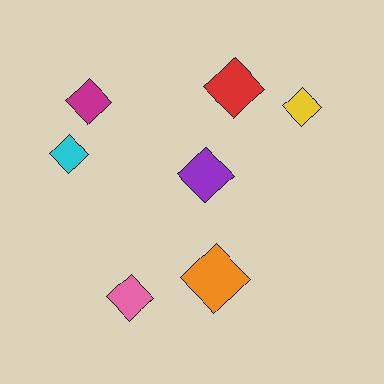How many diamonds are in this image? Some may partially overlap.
There are 7 diamonds.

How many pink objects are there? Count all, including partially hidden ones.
There is 1 pink object.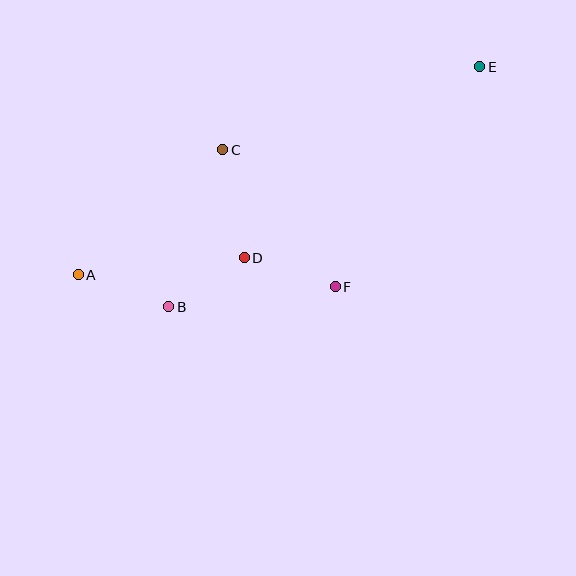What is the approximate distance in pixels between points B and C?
The distance between B and C is approximately 166 pixels.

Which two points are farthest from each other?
Points A and E are farthest from each other.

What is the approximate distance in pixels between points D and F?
The distance between D and F is approximately 95 pixels.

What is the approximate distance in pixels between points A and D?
The distance between A and D is approximately 167 pixels.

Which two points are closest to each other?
Points B and D are closest to each other.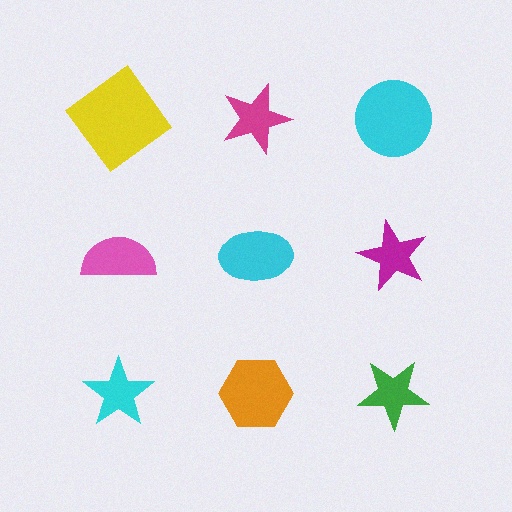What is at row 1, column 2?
A magenta star.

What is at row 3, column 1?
A cyan star.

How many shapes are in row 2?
3 shapes.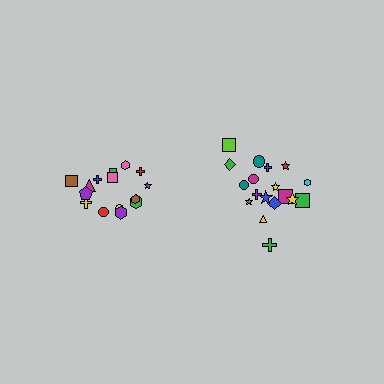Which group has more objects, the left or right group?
The right group.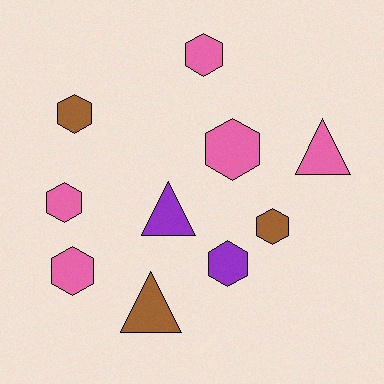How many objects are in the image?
There are 10 objects.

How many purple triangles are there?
There is 1 purple triangle.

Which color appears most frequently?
Pink, with 5 objects.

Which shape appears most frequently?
Hexagon, with 7 objects.